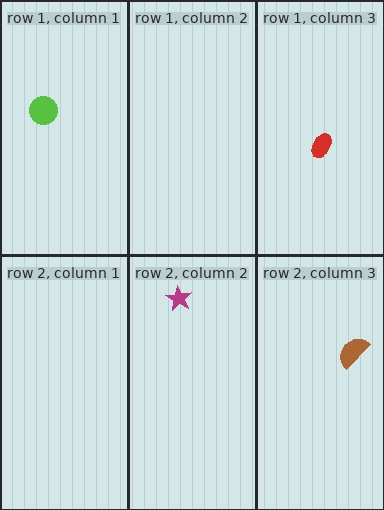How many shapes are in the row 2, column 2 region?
1.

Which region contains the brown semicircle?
The row 2, column 3 region.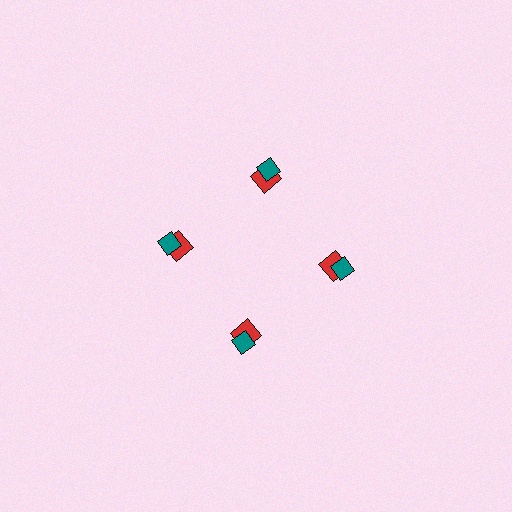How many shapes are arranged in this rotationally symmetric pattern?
There are 8 shapes, arranged in 4 groups of 2.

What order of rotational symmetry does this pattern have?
This pattern has 4-fold rotational symmetry.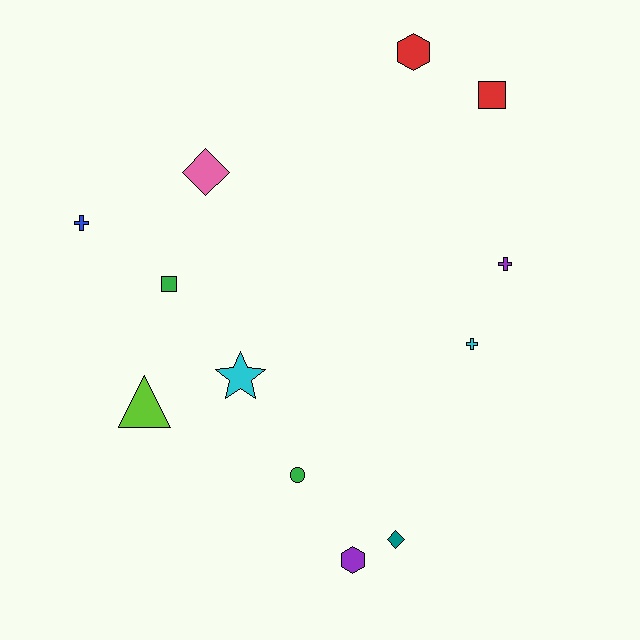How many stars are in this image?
There is 1 star.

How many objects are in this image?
There are 12 objects.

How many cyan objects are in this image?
There are 2 cyan objects.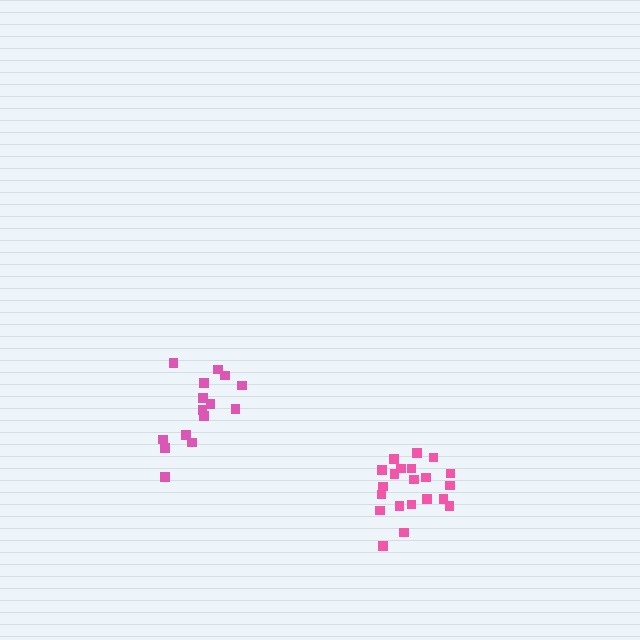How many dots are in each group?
Group 1: 15 dots, Group 2: 21 dots (36 total).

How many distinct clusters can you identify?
There are 2 distinct clusters.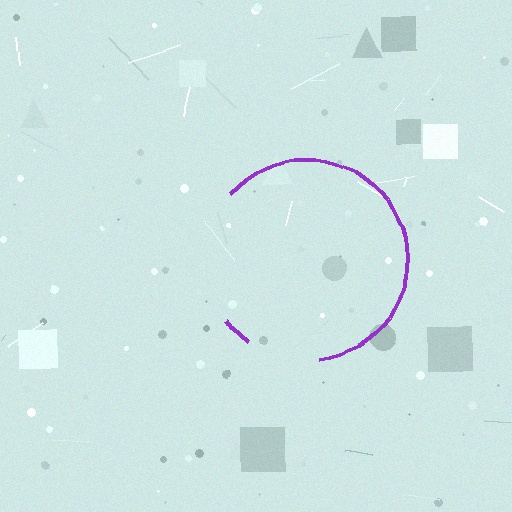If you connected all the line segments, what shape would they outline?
They would outline a circle.